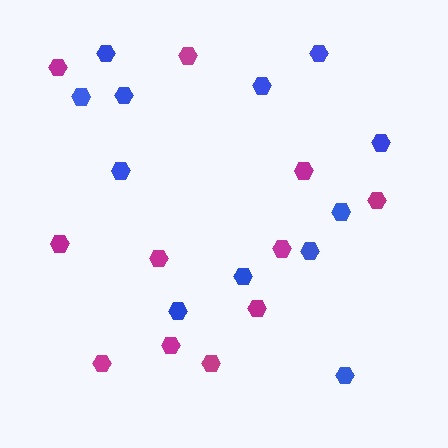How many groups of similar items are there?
There are 2 groups: one group of magenta hexagons (11) and one group of blue hexagons (12).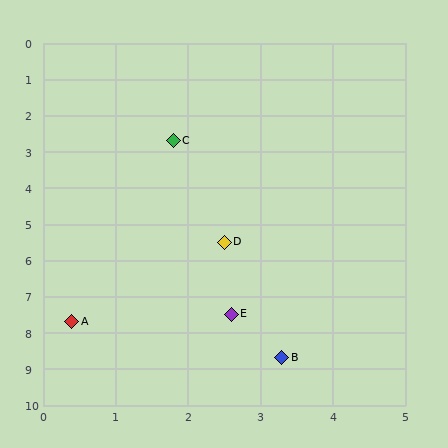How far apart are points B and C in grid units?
Points B and C are about 6.2 grid units apart.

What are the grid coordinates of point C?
Point C is at approximately (1.8, 2.7).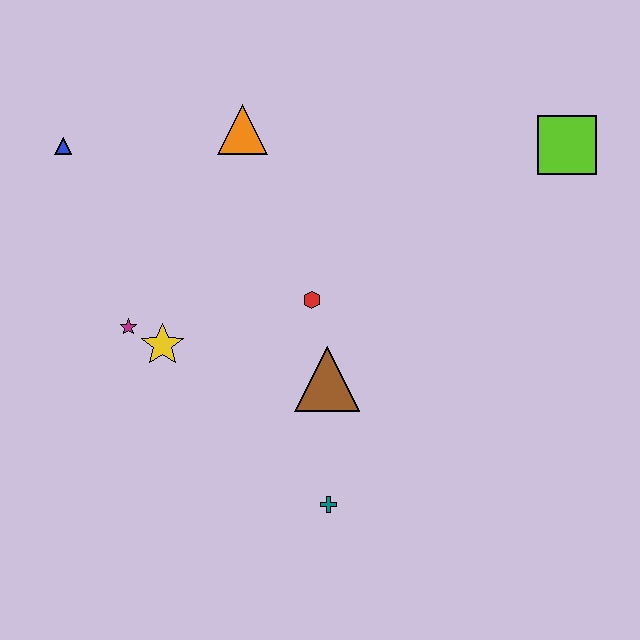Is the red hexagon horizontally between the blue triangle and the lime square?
Yes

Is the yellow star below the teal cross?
No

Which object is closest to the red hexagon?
The brown triangle is closest to the red hexagon.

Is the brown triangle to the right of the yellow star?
Yes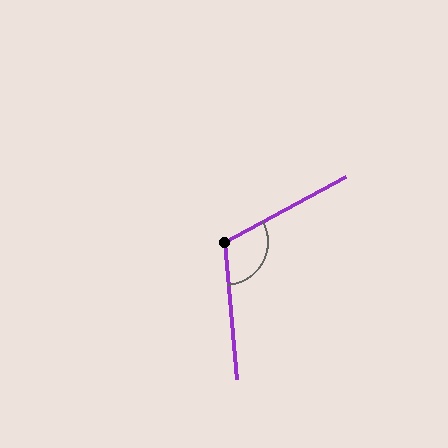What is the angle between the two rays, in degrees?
Approximately 113 degrees.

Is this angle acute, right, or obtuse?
It is obtuse.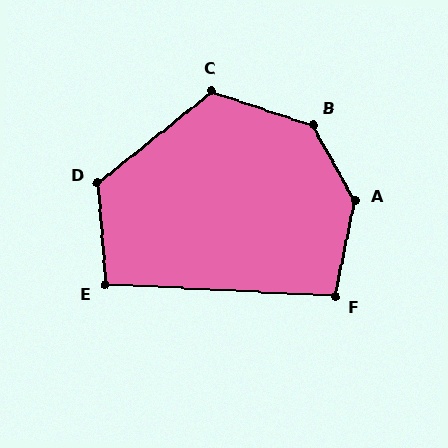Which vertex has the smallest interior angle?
E, at approximately 97 degrees.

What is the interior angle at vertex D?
Approximately 124 degrees (obtuse).